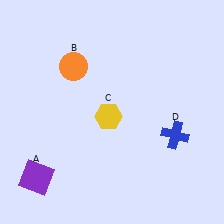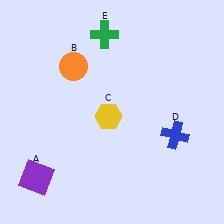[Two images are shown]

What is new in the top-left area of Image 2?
A green cross (E) was added in the top-left area of Image 2.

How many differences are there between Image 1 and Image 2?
There is 1 difference between the two images.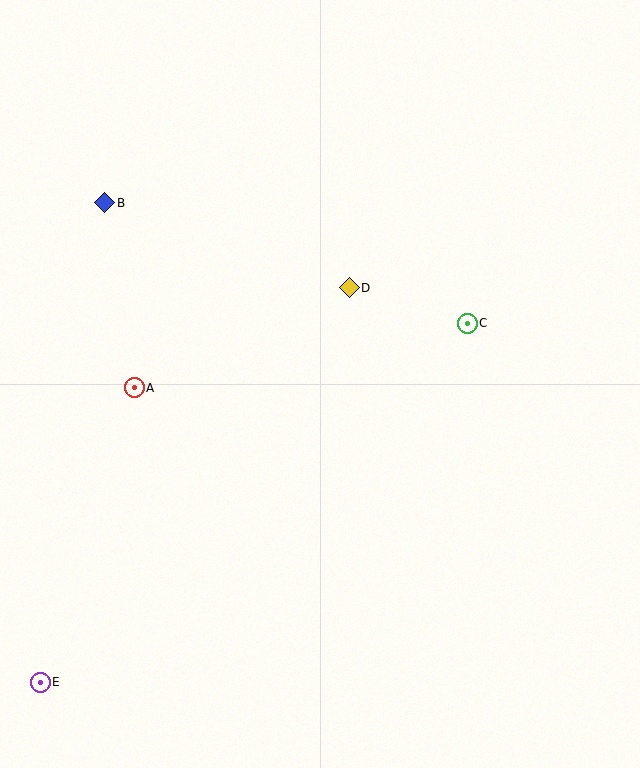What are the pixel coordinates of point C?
Point C is at (467, 323).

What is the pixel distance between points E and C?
The distance between E and C is 558 pixels.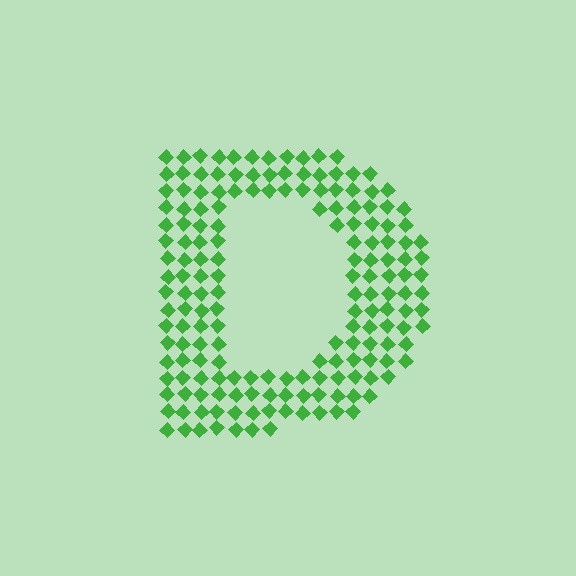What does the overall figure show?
The overall figure shows the letter D.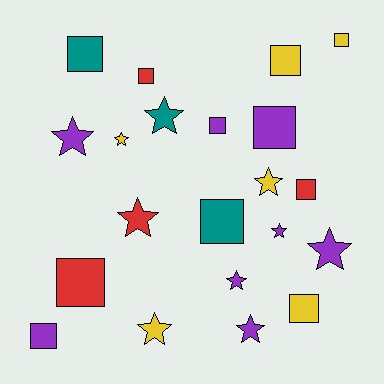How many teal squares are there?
There are 2 teal squares.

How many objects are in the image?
There are 21 objects.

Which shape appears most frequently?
Square, with 11 objects.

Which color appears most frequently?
Purple, with 8 objects.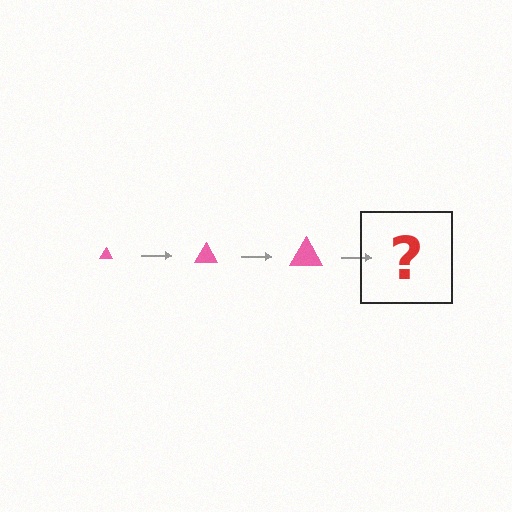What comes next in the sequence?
The next element should be a pink triangle, larger than the previous one.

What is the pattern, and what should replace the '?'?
The pattern is that the triangle gets progressively larger each step. The '?' should be a pink triangle, larger than the previous one.